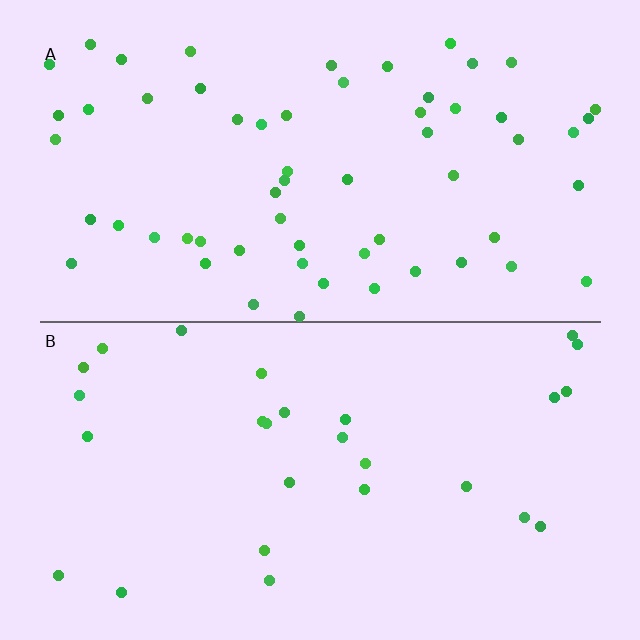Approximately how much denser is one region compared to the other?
Approximately 2.2× — region A over region B.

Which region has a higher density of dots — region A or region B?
A (the top).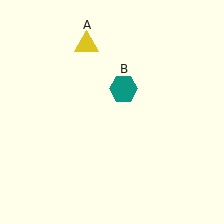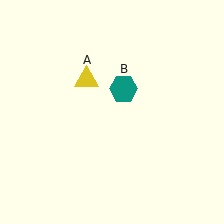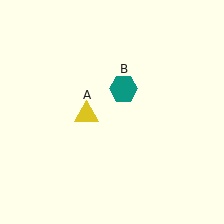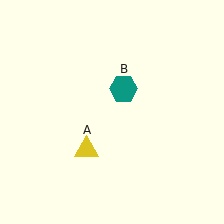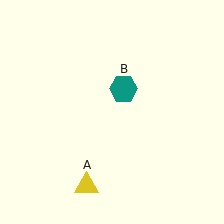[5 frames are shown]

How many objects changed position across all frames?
1 object changed position: yellow triangle (object A).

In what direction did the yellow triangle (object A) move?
The yellow triangle (object A) moved down.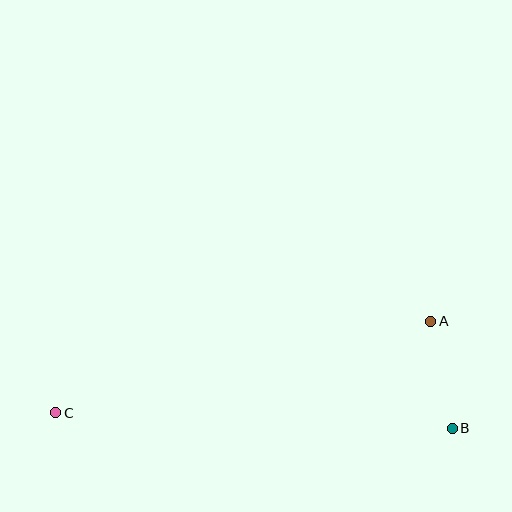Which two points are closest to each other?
Points A and B are closest to each other.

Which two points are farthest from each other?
Points B and C are farthest from each other.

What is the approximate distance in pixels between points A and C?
The distance between A and C is approximately 386 pixels.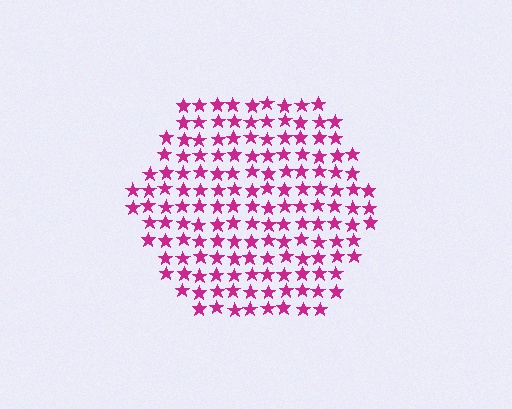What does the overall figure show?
The overall figure shows a hexagon.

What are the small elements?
The small elements are stars.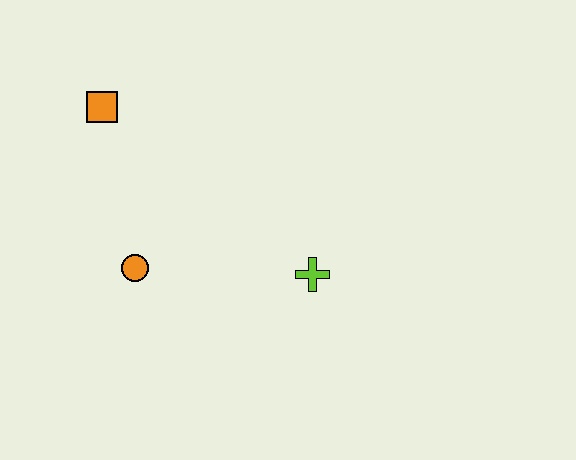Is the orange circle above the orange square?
No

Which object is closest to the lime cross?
The orange circle is closest to the lime cross.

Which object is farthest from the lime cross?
The orange square is farthest from the lime cross.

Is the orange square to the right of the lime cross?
No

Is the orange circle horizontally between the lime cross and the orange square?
Yes